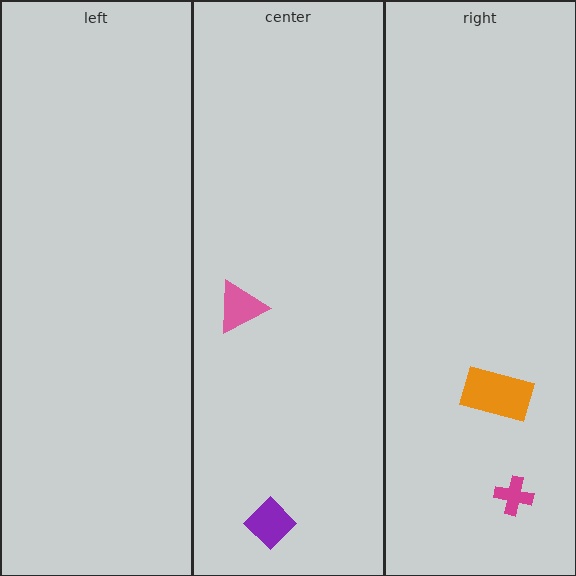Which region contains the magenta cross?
The right region.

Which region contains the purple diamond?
The center region.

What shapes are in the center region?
The pink triangle, the purple diamond.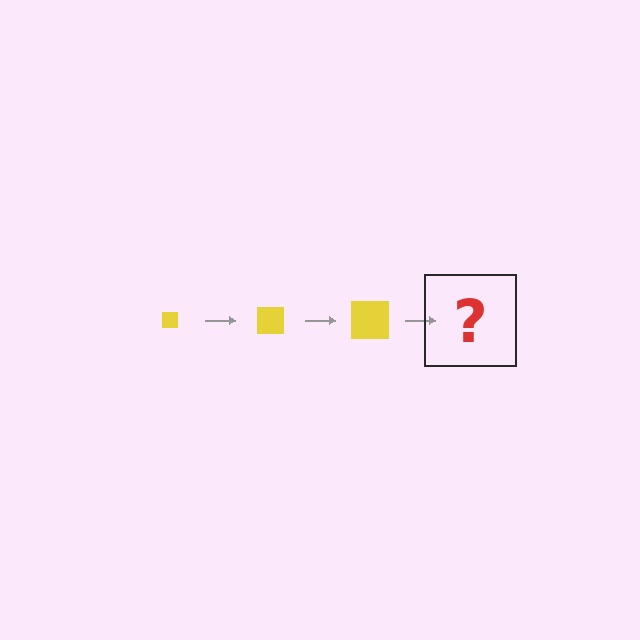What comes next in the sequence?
The next element should be a yellow square, larger than the previous one.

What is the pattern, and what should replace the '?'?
The pattern is that the square gets progressively larger each step. The '?' should be a yellow square, larger than the previous one.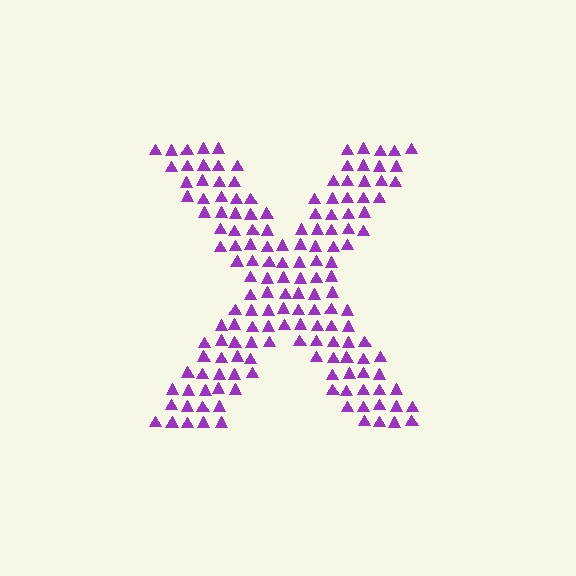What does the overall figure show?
The overall figure shows the letter X.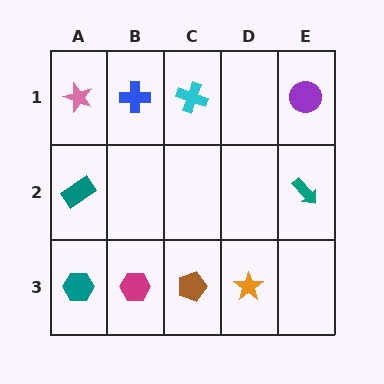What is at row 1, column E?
A purple circle.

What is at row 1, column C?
A cyan cross.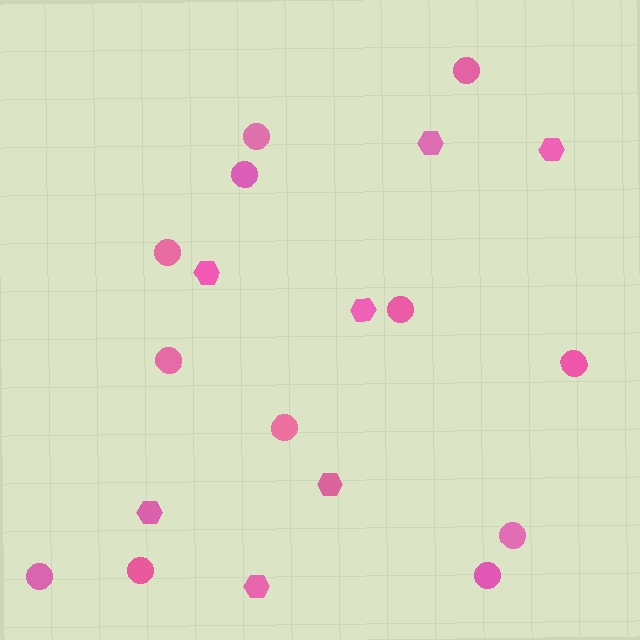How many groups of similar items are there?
There are 2 groups: one group of circles (12) and one group of hexagons (7).